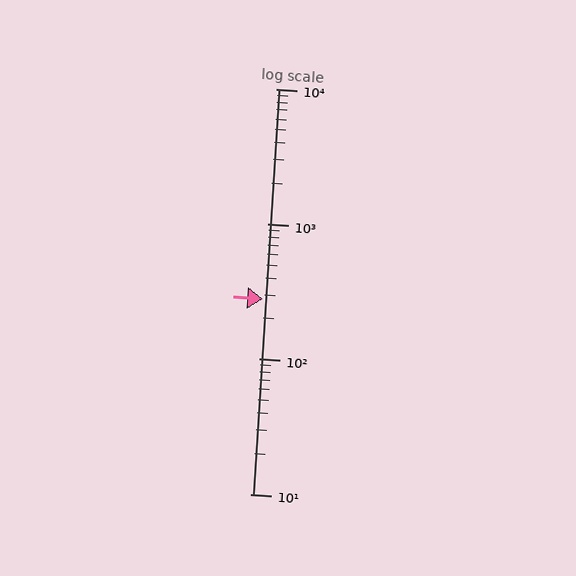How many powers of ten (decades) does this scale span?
The scale spans 3 decades, from 10 to 10000.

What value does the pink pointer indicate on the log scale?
The pointer indicates approximately 280.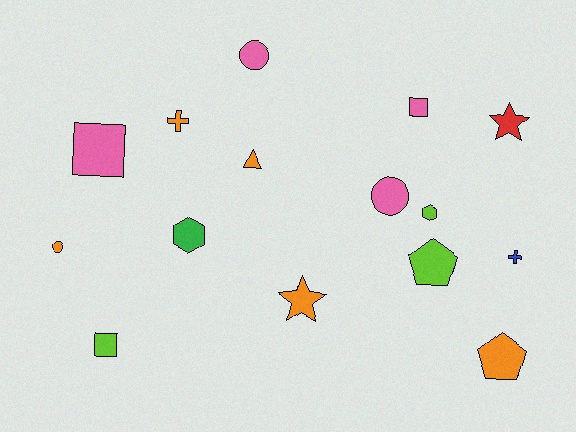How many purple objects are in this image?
There are no purple objects.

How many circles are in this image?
There are 3 circles.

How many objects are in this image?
There are 15 objects.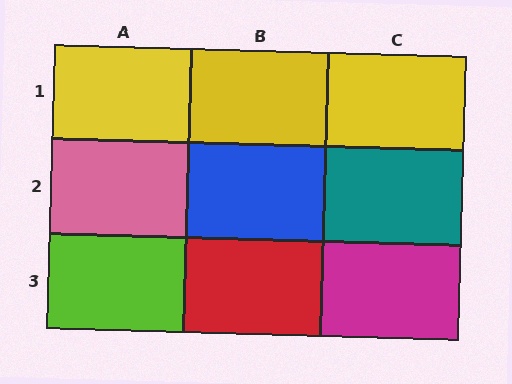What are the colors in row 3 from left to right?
Lime, red, magenta.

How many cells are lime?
1 cell is lime.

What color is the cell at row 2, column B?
Blue.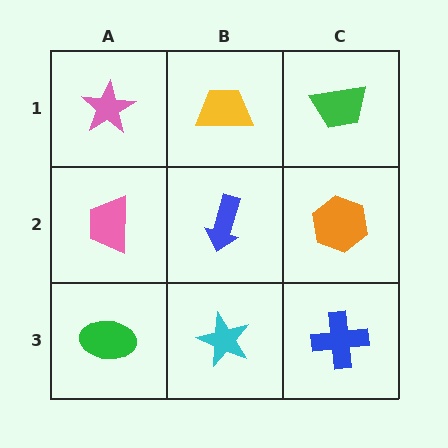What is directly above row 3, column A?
A pink trapezoid.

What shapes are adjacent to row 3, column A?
A pink trapezoid (row 2, column A), a cyan star (row 3, column B).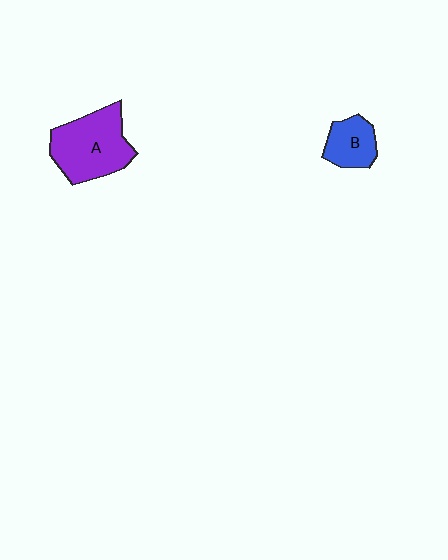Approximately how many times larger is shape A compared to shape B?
Approximately 2.0 times.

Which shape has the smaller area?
Shape B (blue).